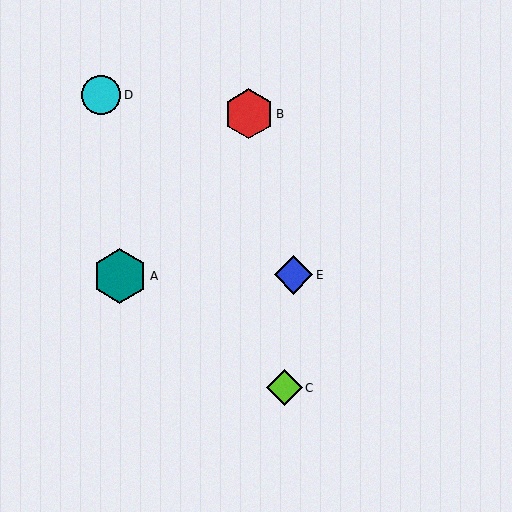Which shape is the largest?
The teal hexagon (labeled A) is the largest.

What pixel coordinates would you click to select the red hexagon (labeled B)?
Click at (249, 114) to select the red hexagon B.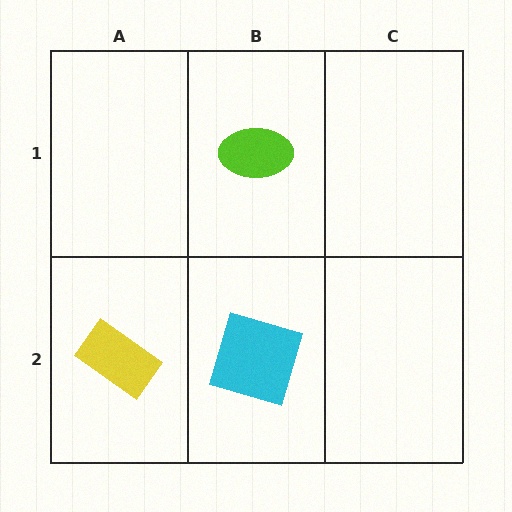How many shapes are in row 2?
2 shapes.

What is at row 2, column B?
A cyan square.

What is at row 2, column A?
A yellow rectangle.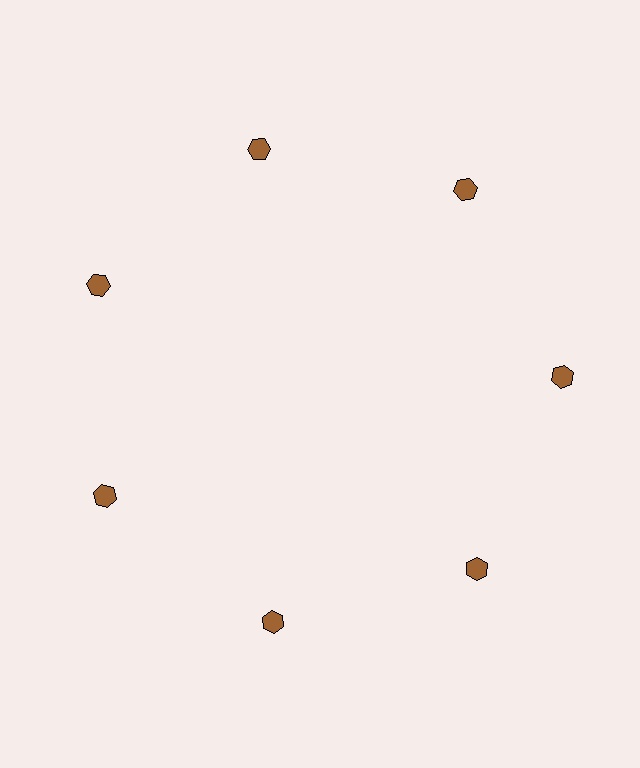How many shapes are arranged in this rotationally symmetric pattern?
There are 7 shapes, arranged in 7 groups of 1.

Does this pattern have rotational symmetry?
Yes, this pattern has 7-fold rotational symmetry. It looks the same after rotating 51 degrees around the center.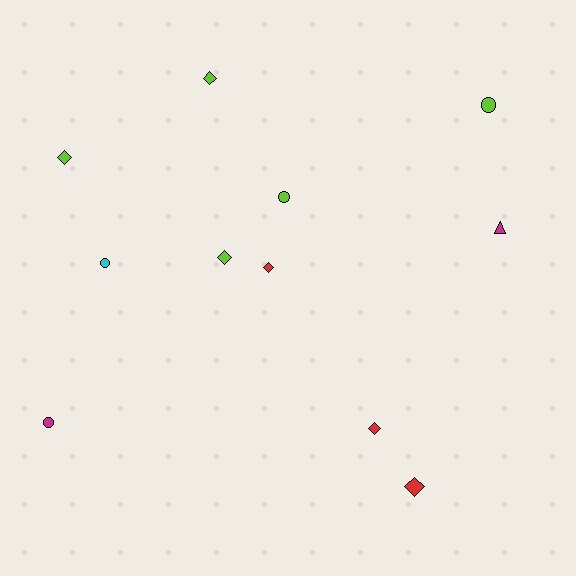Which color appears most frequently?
Lime, with 5 objects.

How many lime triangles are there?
There are no lime triangles.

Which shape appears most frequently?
Diamond, with 6 objects.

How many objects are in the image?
There are 11 objects.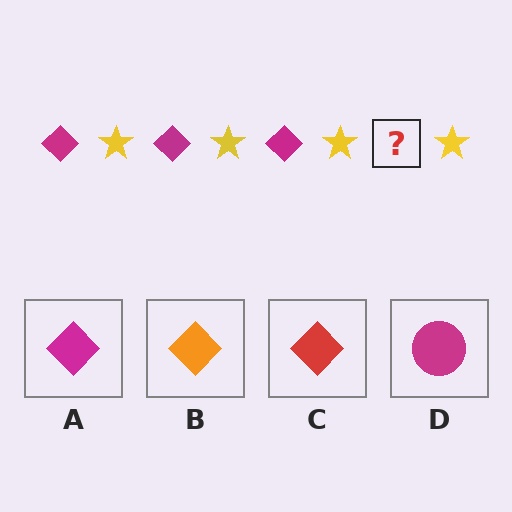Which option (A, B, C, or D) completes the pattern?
A.